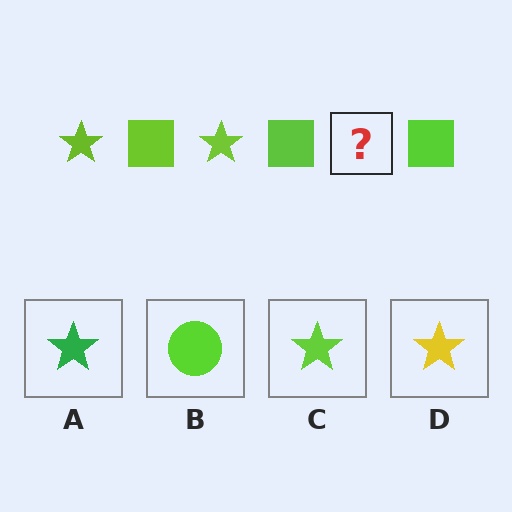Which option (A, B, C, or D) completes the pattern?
C.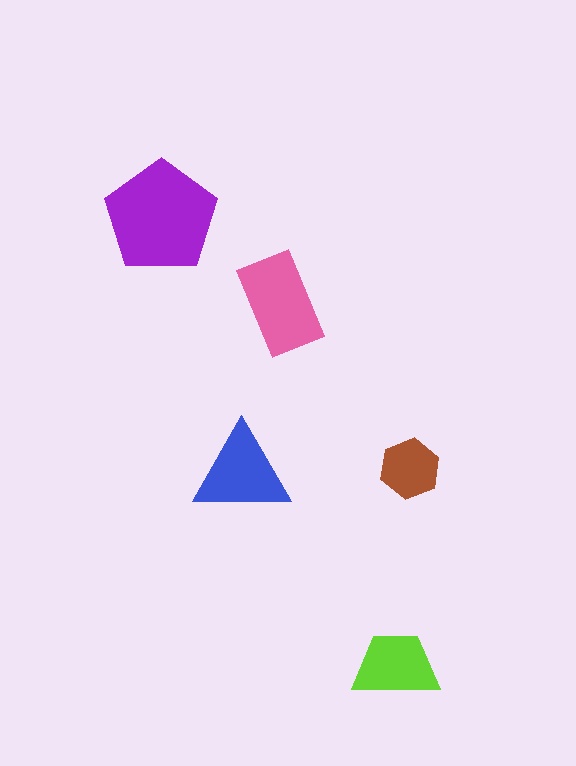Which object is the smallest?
The brown hexagon.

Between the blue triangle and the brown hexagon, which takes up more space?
The blue triangle.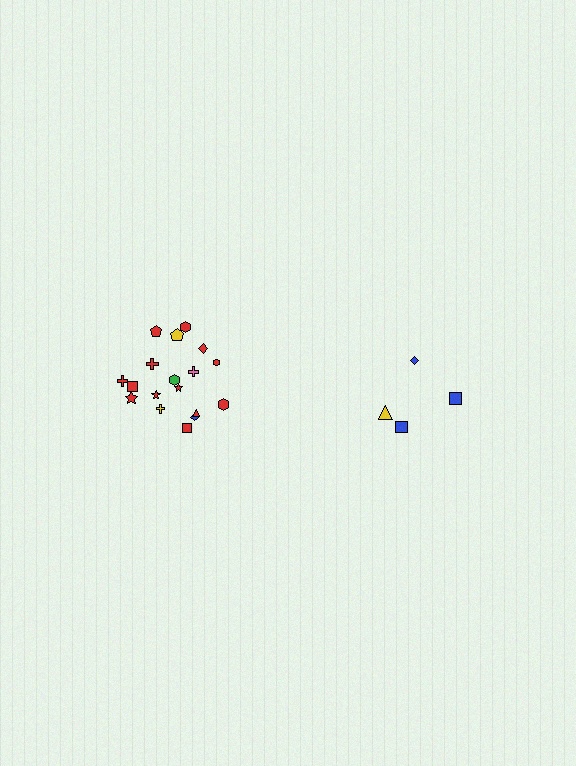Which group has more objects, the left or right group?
The left group.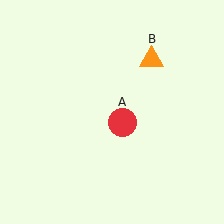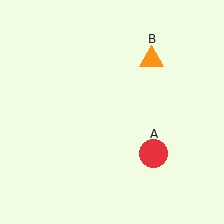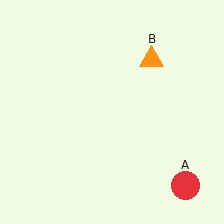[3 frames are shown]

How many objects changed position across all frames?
1 object changed position: red circle (object A).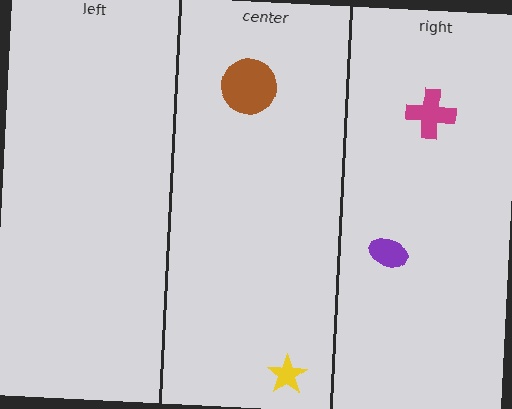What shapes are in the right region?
The purple ellipse, the magenta cross.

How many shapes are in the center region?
2.